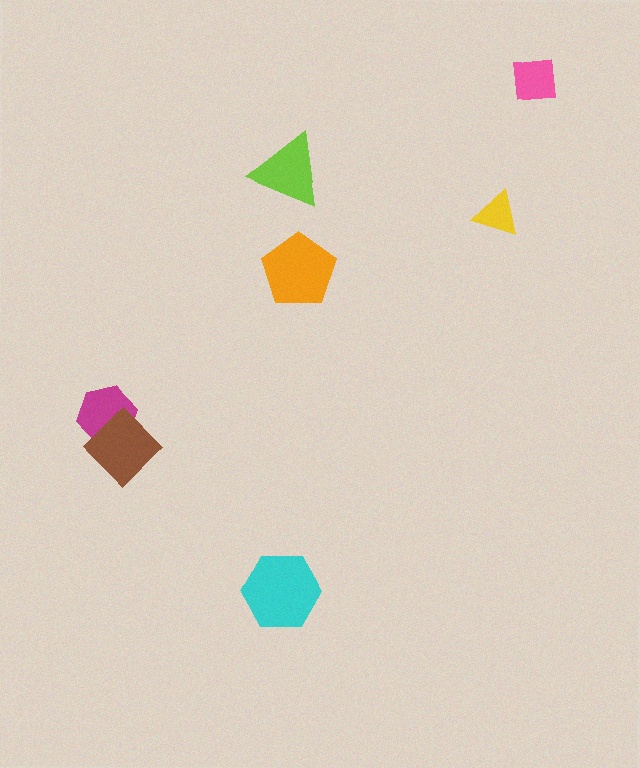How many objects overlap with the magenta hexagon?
1 object overlaps with the magenta hexagon.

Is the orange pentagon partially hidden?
No, no other shape covers it.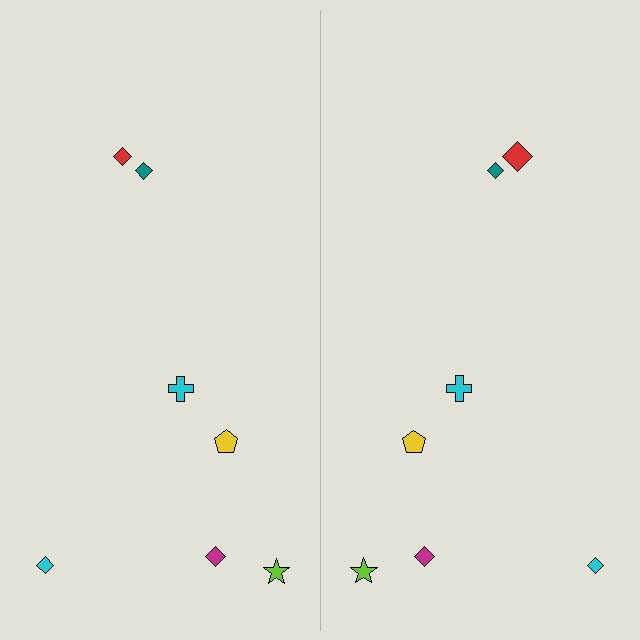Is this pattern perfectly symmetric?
No, the pattern is not perfectly symmetric. The red diamond on the right side has a different size than its mirror counterpart.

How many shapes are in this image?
There are 14 shapes in this image.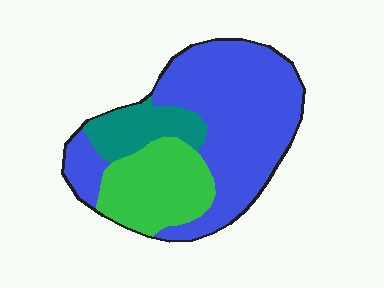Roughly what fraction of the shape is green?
Green covers 26% of the shape.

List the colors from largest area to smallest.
From largest to smallest: blue, green, teal.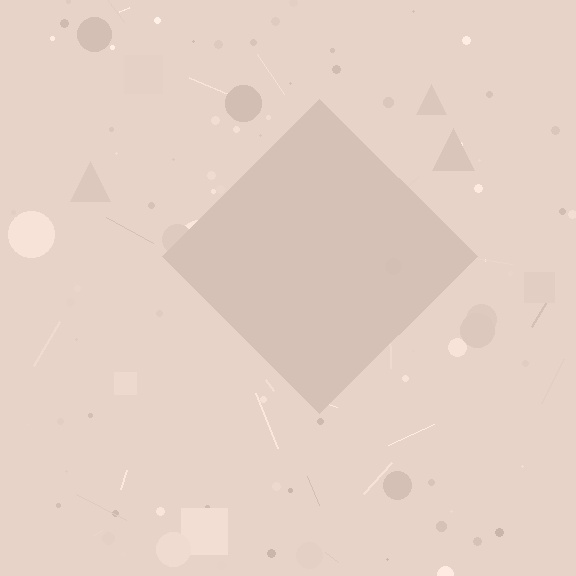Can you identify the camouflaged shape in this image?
The camouflaged shape is a diamond.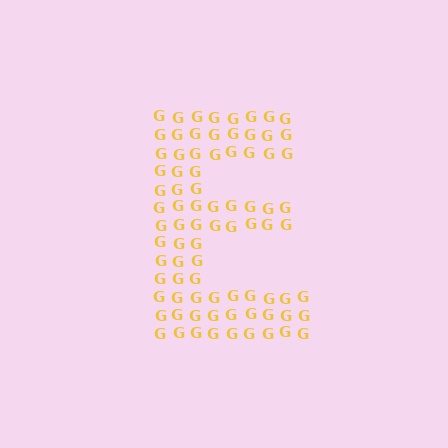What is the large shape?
The large shape is the letter E.